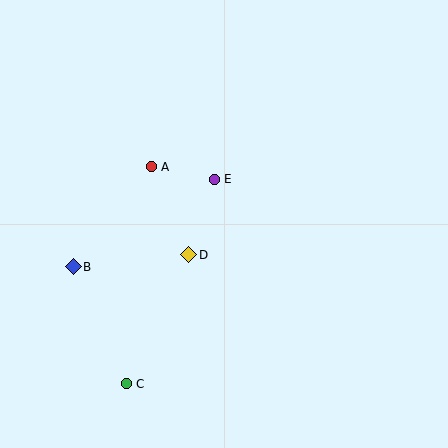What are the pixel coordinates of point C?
Point C is at (126, 384).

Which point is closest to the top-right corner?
Point E is closest to the top-right corner.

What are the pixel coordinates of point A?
Point A is at (151, 167).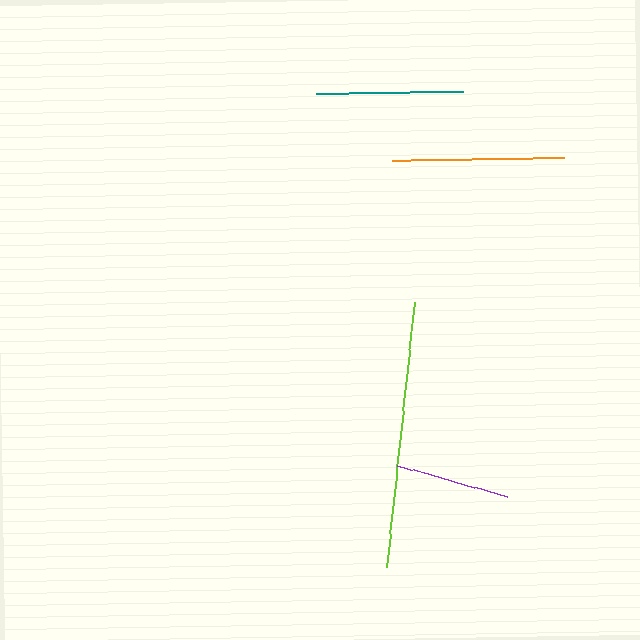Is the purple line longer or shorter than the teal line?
The teal line is longer than the purple line.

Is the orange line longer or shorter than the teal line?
The orange line is longer than the teal line.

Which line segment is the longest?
The lime line is the longest at approximately 265 pixels.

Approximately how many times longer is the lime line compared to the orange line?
The lime line is approximately 1.5 times the length of the orange line.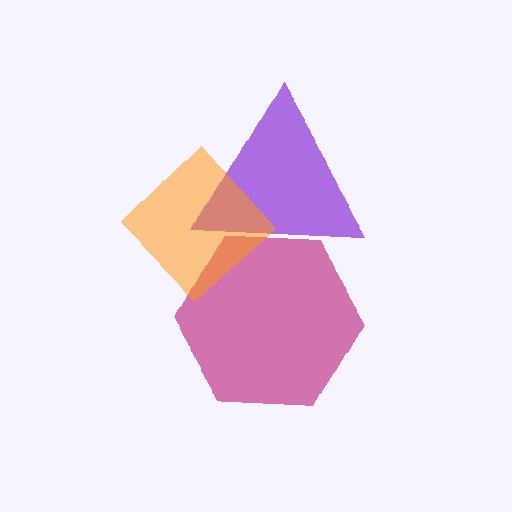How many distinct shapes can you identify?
There are 3 distinct shapes: a magenta hexagon, a purple triangle, an orange diamond.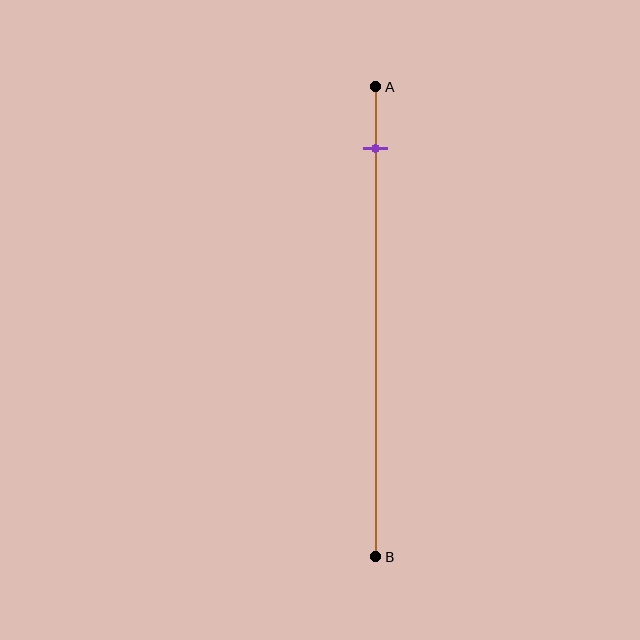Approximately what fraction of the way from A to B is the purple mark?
The purple mark is approximately 15% of the way from A to B.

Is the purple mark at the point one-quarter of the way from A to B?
No, the mark is at about 15% from A, not at the 25% one-quarter point.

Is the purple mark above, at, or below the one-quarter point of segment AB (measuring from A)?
The purple mark is above the one-quarter point of segment AB.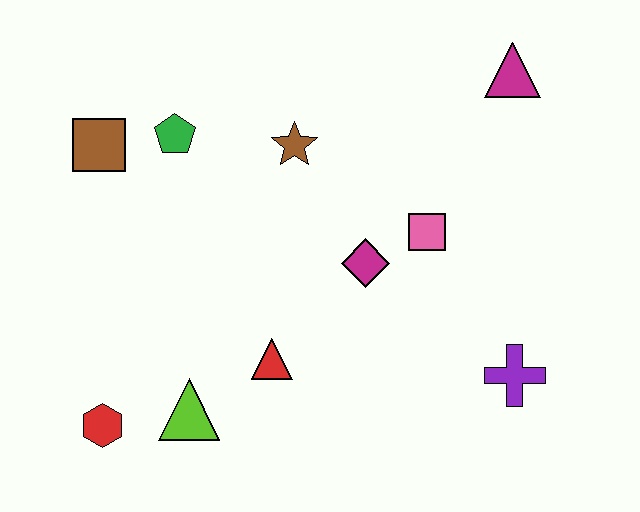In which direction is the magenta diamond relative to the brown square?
The magenta diamond is to the right of the brown square.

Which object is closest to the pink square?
The magenta diamond is closest to the pink square.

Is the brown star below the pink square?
No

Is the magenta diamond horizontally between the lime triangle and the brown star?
No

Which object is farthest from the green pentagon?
The purple cross is farthest from the green pentagon.